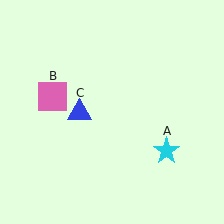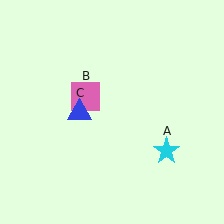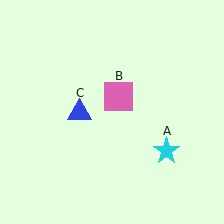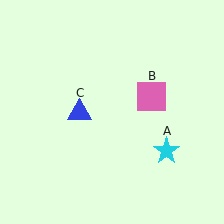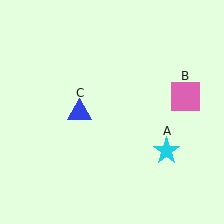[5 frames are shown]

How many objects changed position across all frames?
1 object changed position: pink square (object B).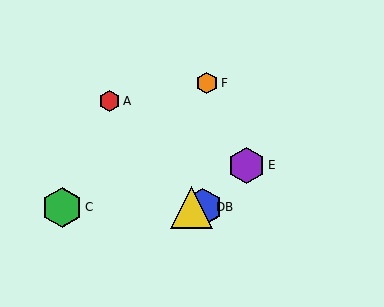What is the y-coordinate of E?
Object E is at y≈165.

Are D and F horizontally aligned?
No, D is at y≈207 and F is at y≈83.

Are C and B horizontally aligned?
Yes, both are at y≈207.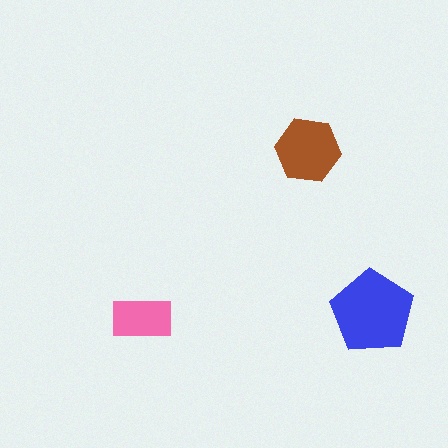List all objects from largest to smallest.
The blue pentagon, the brown hexagon, the pink rectangle.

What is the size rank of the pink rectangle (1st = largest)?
3rd.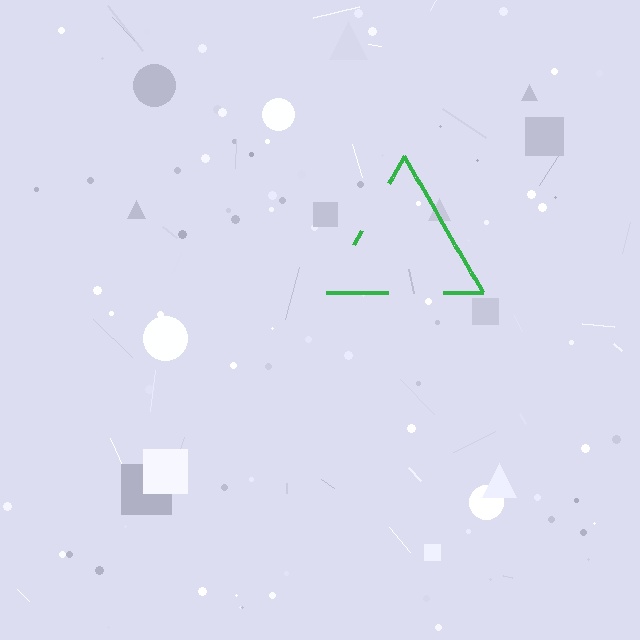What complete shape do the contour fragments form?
The contour fragments form a triangle.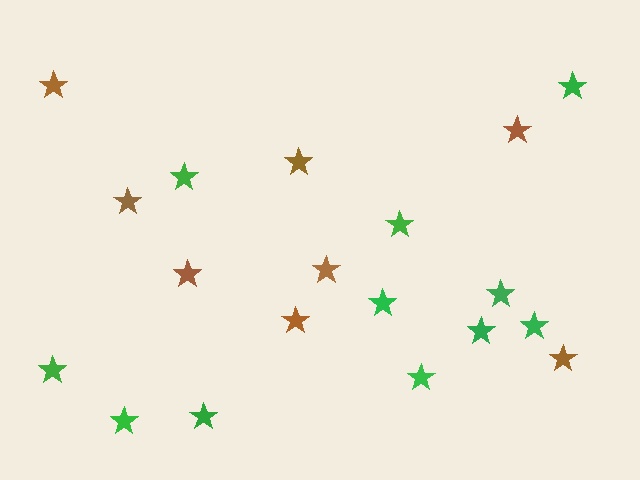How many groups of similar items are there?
There are 2 groups: one group of brown stars (8) and one group of green stars (11).